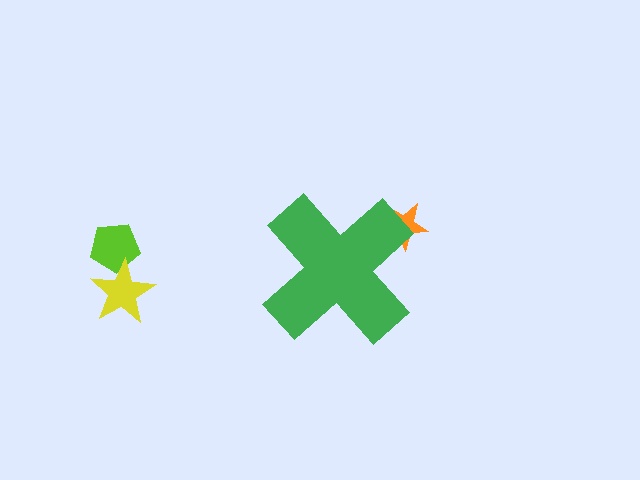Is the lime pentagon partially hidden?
No, the lime pentagon is fully visible.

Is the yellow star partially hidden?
No, the yellow star is fully visible.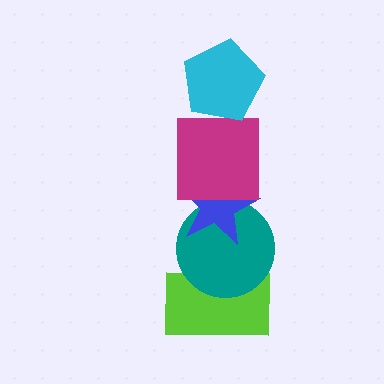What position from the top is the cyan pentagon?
The cyan pentagon is 1st from the top.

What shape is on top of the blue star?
The magenta square is on top of the blue star.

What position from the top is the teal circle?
The teal circle is 4th from the top.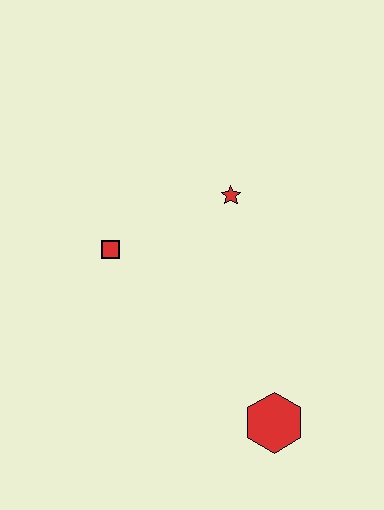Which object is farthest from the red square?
The red hexagon is farthest from the red square.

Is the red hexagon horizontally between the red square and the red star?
No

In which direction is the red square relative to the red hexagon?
The red square is above the red hexagon.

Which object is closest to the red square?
The red star is closest to the red square.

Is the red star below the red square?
No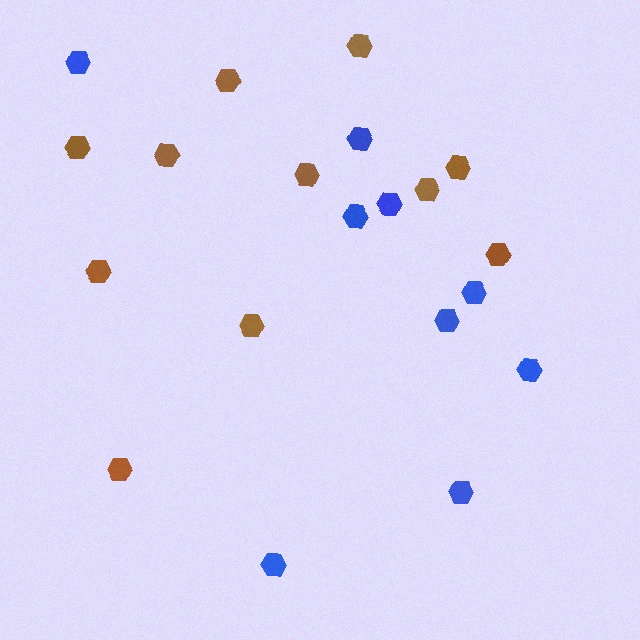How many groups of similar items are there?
There are 2 groups: one group of brown hexagons (11) and one group of blue hexagons (9).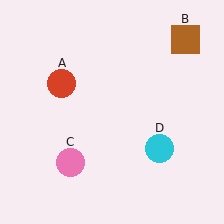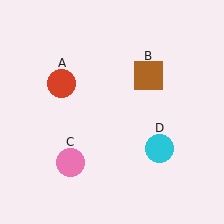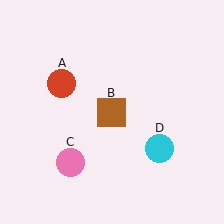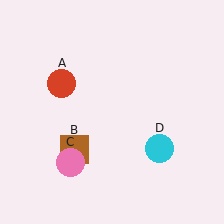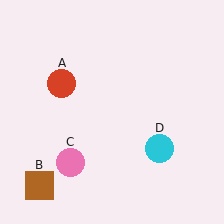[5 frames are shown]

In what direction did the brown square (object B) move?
The brown square (object B) moved down and to the left.